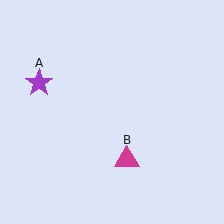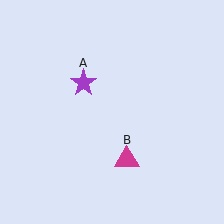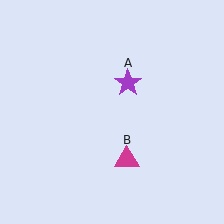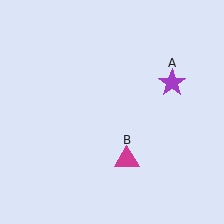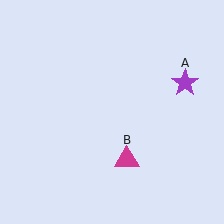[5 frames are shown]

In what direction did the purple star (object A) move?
The purple star (object A) moved right.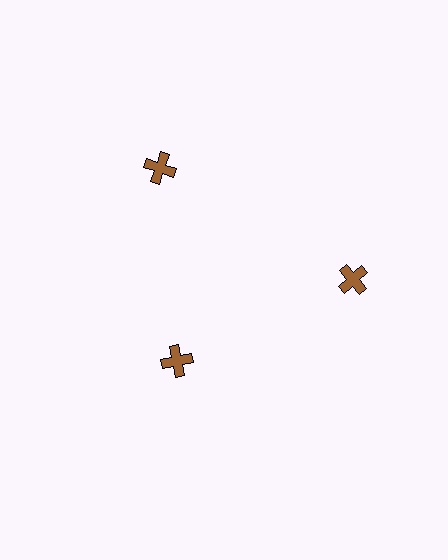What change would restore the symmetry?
The symmetry would be restored by moving it outward, back onto the ring so that all 3 crosses sit at equal angles and equal distance from the center.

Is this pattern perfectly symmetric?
No. The 3 brown crosses are arranged in a ring, but one element near the 7 o'clock position is pulled inward toward the center, breaking the 3-fold rotational symmetry.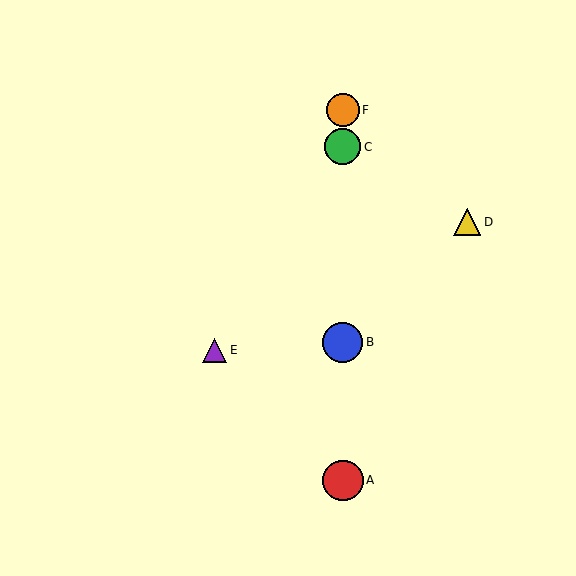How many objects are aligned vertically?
4 objects (A, B, C, F) are aligned vertically.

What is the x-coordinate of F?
Object F is at x≈342.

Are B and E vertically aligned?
No, B is at x≈343 and E is at x≈214.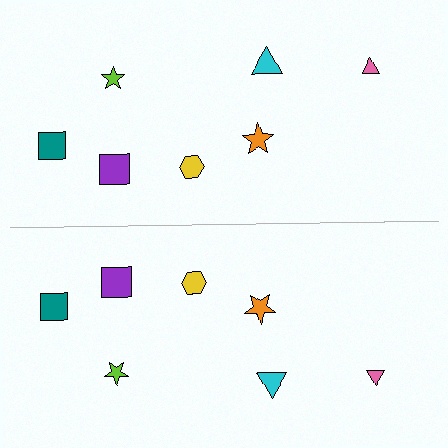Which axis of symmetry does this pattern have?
The pattern has a horizontal axis of symmetry running through the center of the image.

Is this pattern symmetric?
Yes, this pattern has bilateral (reflection) symmetry.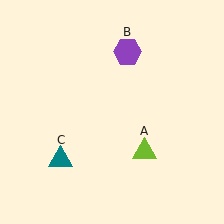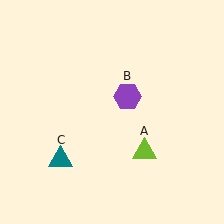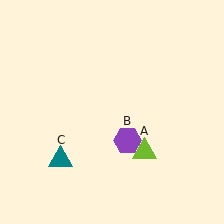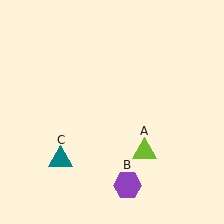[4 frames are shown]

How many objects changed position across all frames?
1 object changed position: purple hexagon (object B).